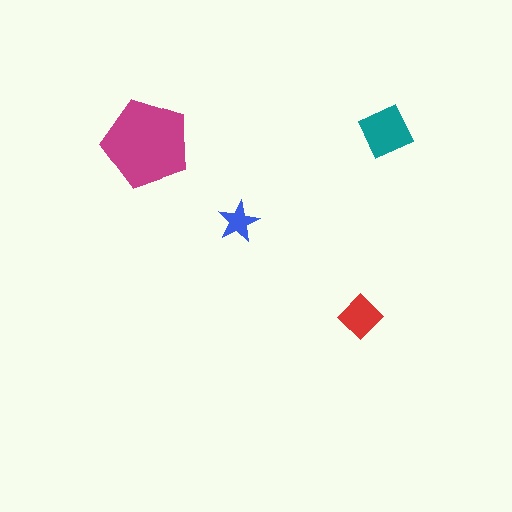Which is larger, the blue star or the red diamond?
The red diamond.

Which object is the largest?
The magenta pentagon.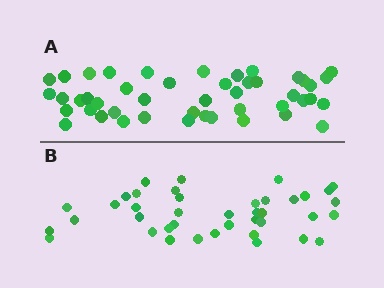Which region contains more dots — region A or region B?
Region A (the top region) has more dots.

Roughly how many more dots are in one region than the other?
Region A has about 6 more dots than region B.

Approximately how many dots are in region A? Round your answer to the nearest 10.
About 50 dots. (The exact count is 46, which rounds to 50.)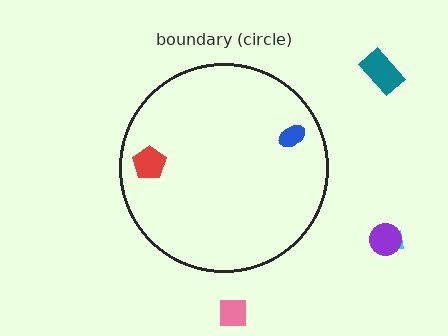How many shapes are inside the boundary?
2 inside, 4 outside.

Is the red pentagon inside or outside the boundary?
Inside.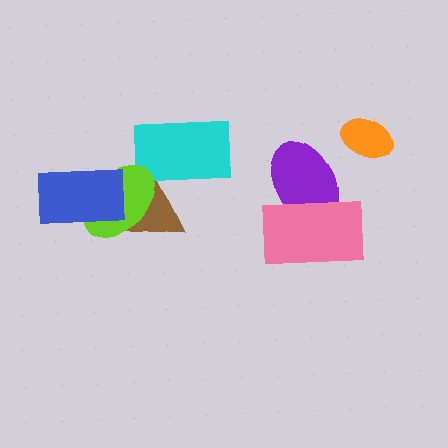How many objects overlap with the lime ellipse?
3 objects overlap with the lime ellipse.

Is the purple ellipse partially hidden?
Yes, it is partially covered by another shape.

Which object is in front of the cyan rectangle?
The lime ellipse is in front of the cyan rectangle.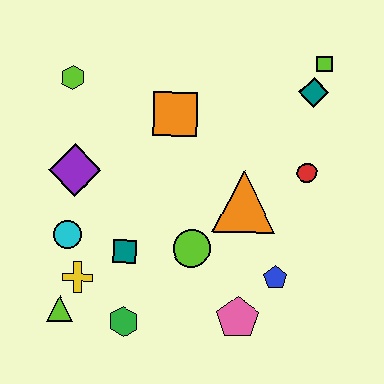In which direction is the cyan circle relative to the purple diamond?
The cyan circle is below the purple diamond.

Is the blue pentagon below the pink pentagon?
No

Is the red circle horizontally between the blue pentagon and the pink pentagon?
No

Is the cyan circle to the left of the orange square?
Yes